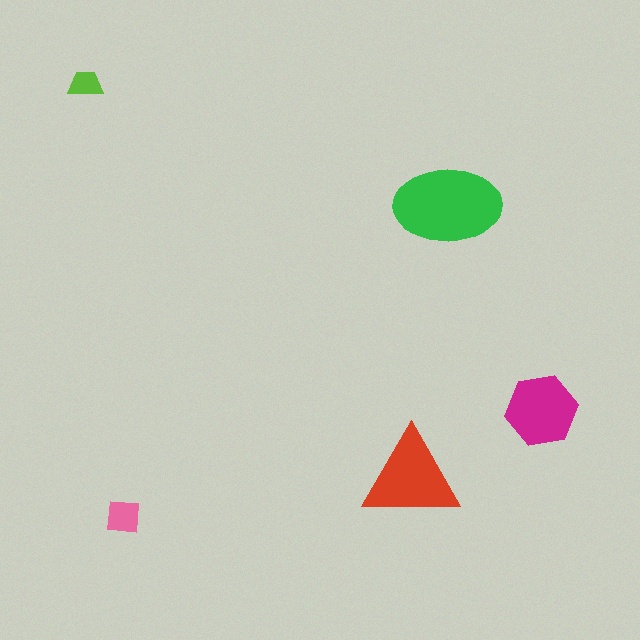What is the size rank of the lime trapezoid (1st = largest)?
5th.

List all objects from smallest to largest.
The lime trapezoid, the pink square, the magenta hexagon, the red triangle, the green ellipse.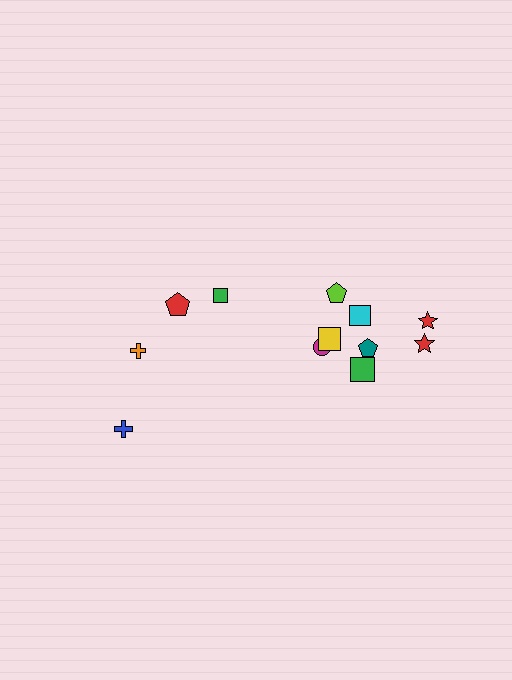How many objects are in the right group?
There are 8 objects.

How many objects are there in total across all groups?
There are 12 objects.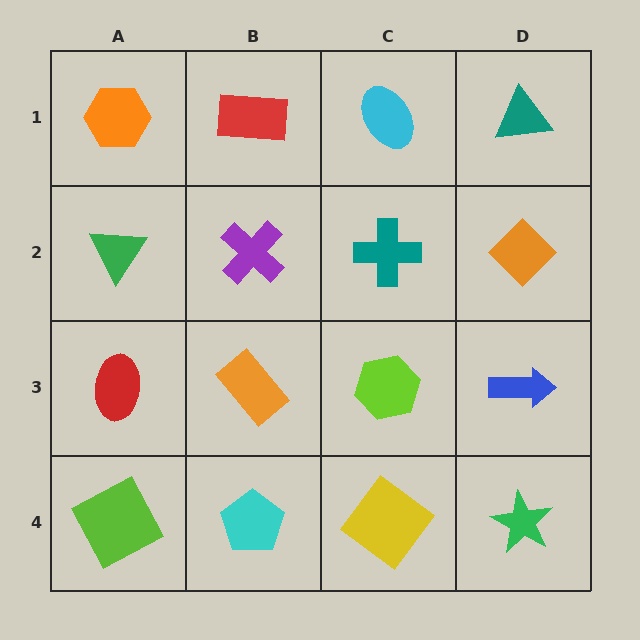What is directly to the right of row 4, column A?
A cyan pentagon.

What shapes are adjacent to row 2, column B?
A red rectangle (row 1, column B), an orange rectangle (row 3, column B), a green triangle (row 2, column A), a teal cross (row 2, column C).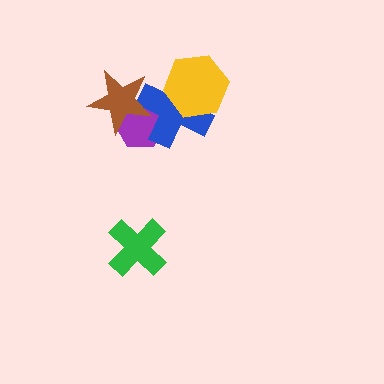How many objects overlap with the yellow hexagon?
1 object overlaps with the yellow hexagon.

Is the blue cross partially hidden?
Yes, it is partially covered by another shape.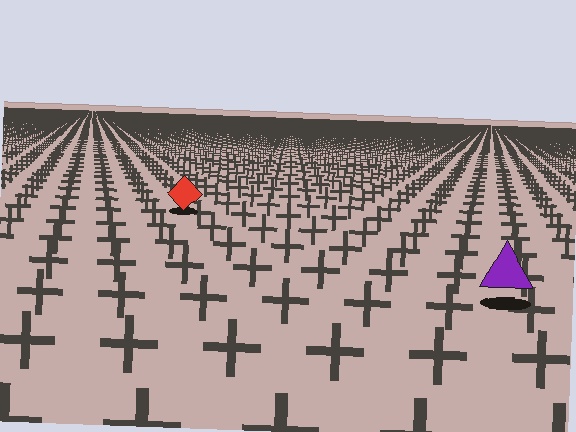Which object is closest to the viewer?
The purple triangle is closest. The texture marks near it are larger and more spread out.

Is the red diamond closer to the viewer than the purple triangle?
No. The purple triangle is closer — you can tell from the texture gradient: the ground texture is coarser near it.